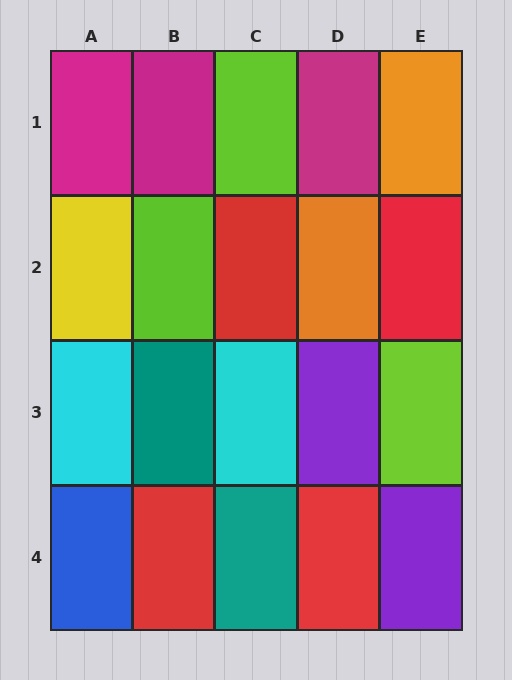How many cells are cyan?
2 cells are cyan.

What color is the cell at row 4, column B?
Red.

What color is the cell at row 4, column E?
Purple.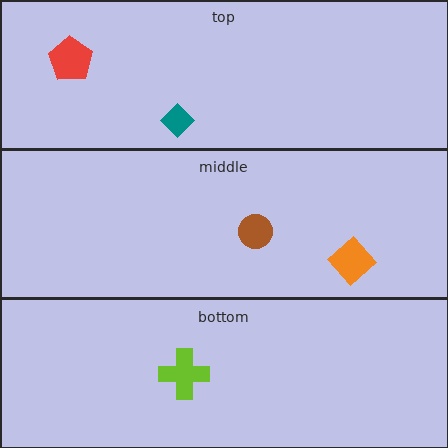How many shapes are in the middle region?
2.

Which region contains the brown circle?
The middle region.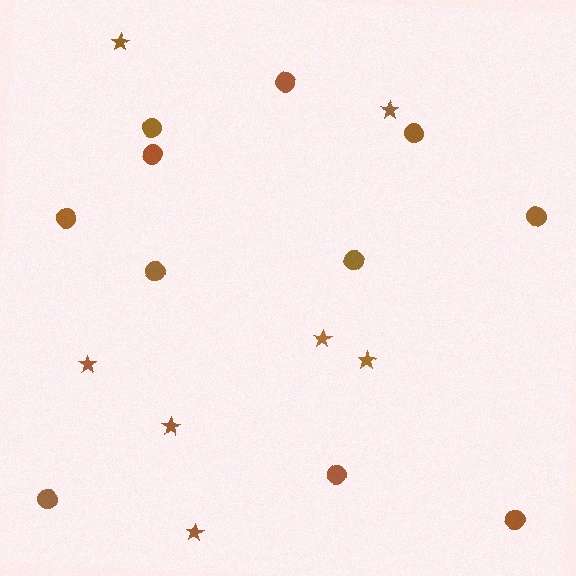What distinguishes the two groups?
There are 2 groups: one group of circles (11) and one group of stars (7).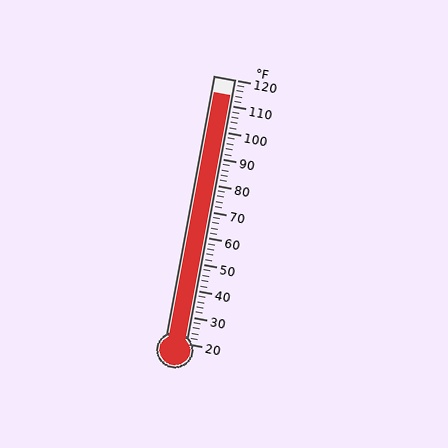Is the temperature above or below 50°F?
The temperature is above 50°F.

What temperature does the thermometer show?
The thermometer shows approximately 114°F.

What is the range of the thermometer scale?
The thermometer scale ranges from 20°F to 120°F.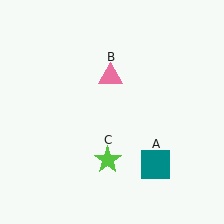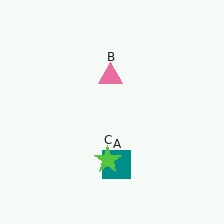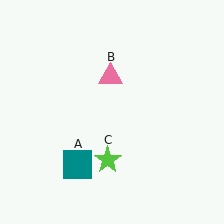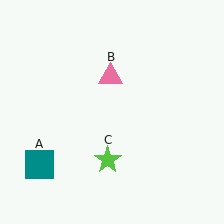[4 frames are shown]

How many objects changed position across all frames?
1 object changed position: teal square (object A).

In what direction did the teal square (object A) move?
The teal square (object A) moved left.